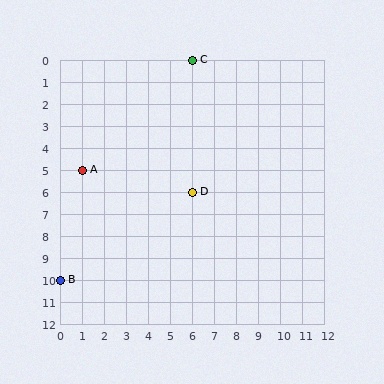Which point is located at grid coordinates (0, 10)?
Point B is at (0, 10).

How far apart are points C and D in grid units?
Points C and D are 6 rows apart.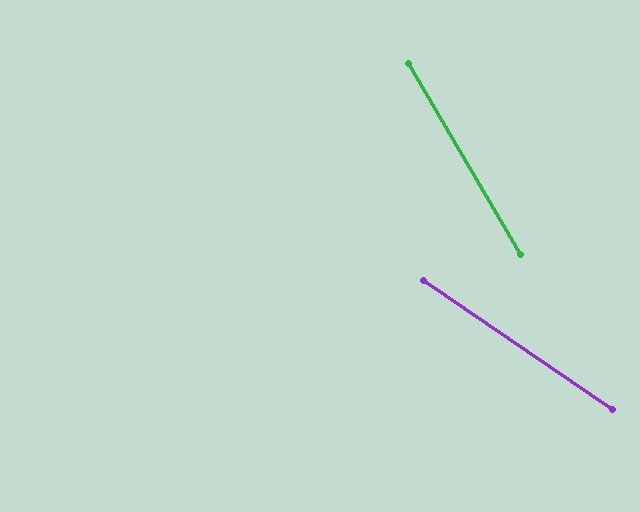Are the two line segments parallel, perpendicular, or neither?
Neither parallel nor perpendicular — they differ by about 25°.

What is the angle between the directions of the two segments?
Approximately 25 degrees.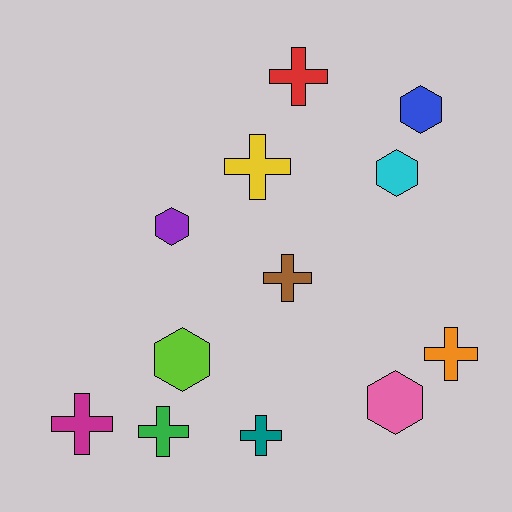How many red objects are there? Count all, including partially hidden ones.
There is 1 red object.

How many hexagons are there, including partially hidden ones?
There are 5 hexagons.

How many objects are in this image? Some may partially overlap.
There are 12 objects.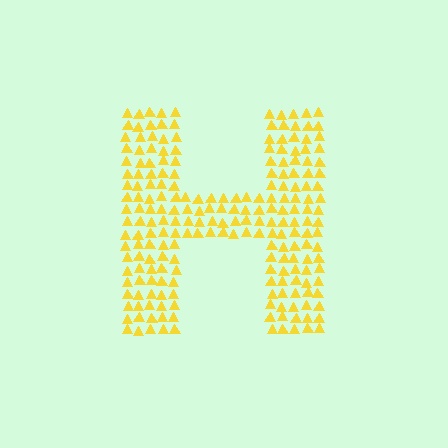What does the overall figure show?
The overall figure shows the letter H.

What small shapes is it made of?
It is made of small triangles.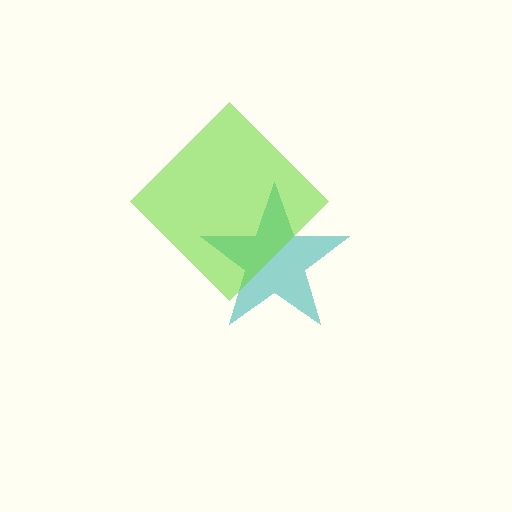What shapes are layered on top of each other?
The layered shapes are: a teal star, a lime diamond.